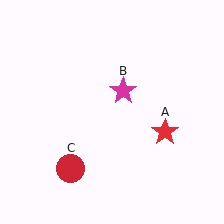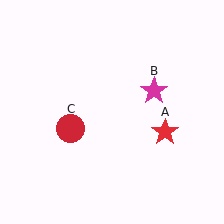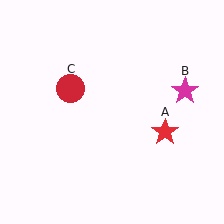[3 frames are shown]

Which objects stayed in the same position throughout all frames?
Red star (object A) remained stationary.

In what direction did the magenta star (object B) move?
The magenta star (object B) moved right.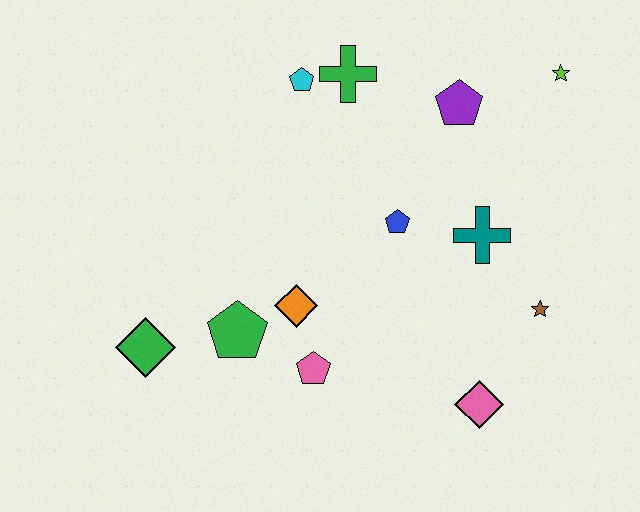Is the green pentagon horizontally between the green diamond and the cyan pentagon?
Yes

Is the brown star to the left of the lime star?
Yes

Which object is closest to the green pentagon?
The orange diamond is closest to the green pentagon.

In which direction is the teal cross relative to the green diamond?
The teal cross is to the right of the green diamond.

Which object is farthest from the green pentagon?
The lime star is farthest from the green pentagon.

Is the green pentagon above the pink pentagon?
Yes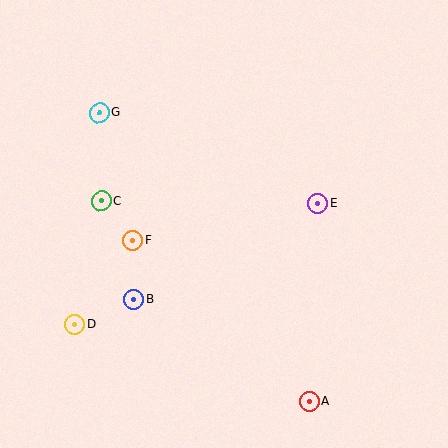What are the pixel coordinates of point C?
Point C is at (101, 201).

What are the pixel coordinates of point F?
Point F is at (133, 241).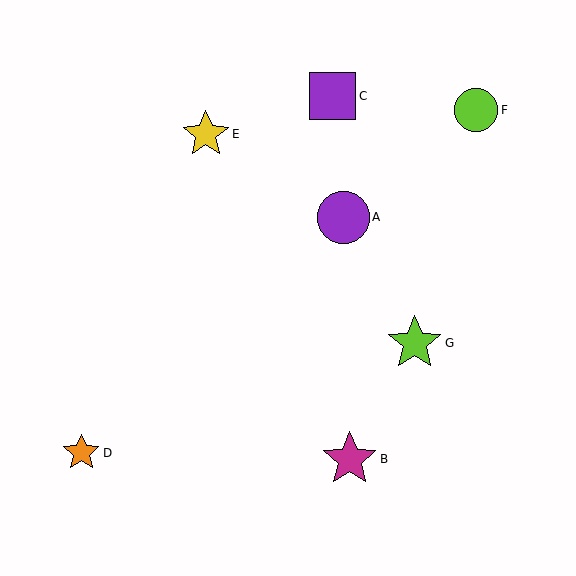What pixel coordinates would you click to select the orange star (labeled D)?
Click at (81, 453) to select the orange star D.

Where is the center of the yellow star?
The center of the yellow star is at (206, 134).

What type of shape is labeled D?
Shape D is an orange star.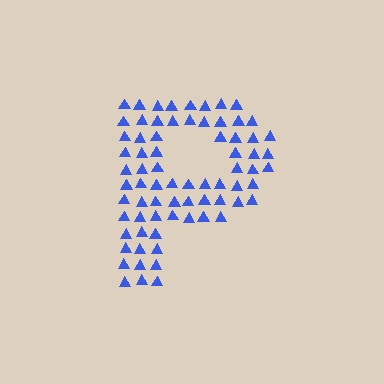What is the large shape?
The large shape is the letter P.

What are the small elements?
The small elements are triangles.